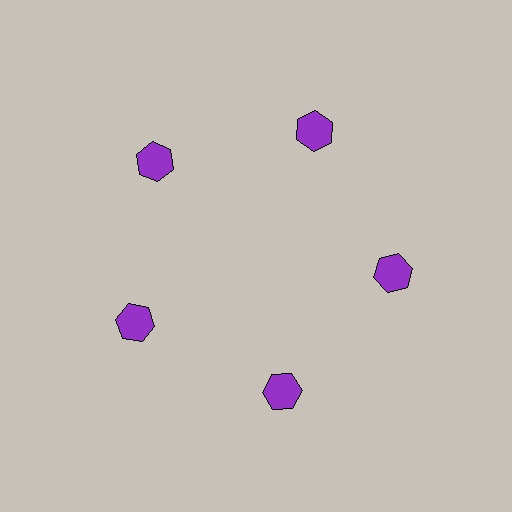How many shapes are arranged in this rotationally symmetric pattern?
There are 5 shapes, arranged in 5 groups of 1.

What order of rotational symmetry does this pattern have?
This pattern has 5-fold rotational symmetry.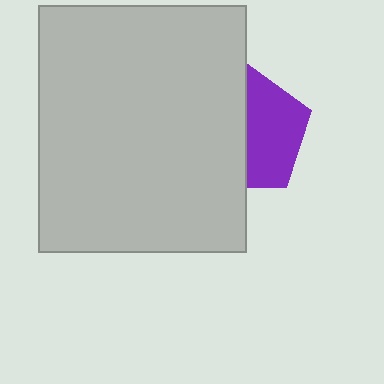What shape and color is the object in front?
The object in front is a light gray rectangle.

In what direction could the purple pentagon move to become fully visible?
The purple pentagon could move right. That would shift it out from behind the light gray rectangle entirely.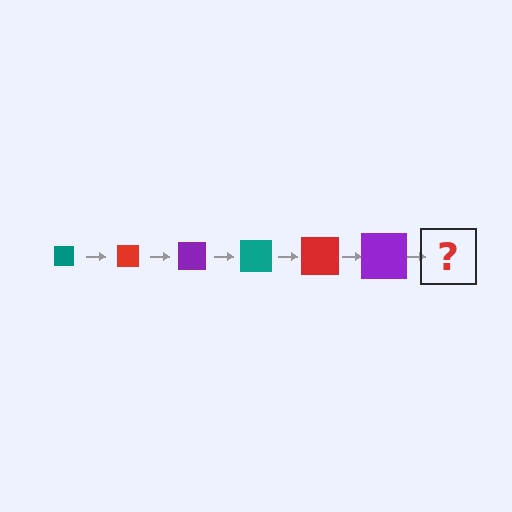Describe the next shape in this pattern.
It should be a teal square, larger than the previous one.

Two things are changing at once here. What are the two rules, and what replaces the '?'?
The two rules are that the square grows larger each step and the color cycles through teal, red, and purple. The '?' should be a teal square, larger than the previous one.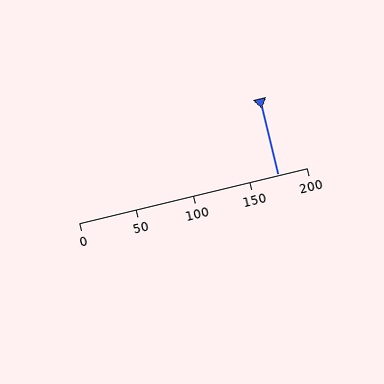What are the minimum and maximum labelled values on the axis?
The axis runs from 0 to 200.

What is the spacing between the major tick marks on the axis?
The major ticks are spaced 50 apart.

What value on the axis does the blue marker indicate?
The marker indicates approximately 175.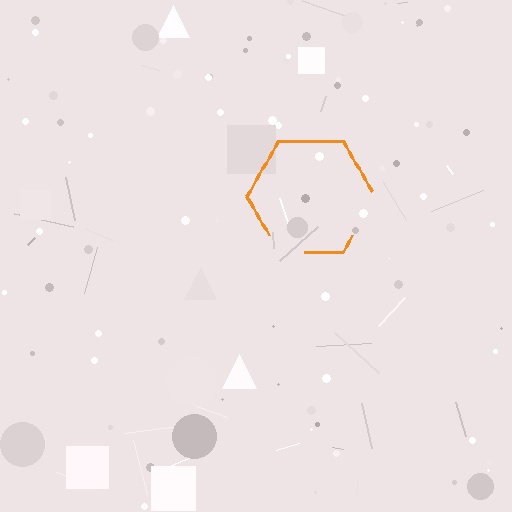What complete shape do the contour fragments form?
The contour fragments form a hexagon.